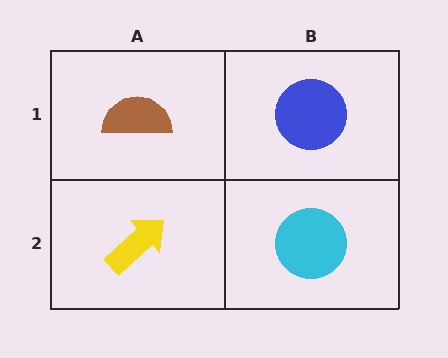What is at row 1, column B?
A blue circle.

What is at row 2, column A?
A yellow arrow.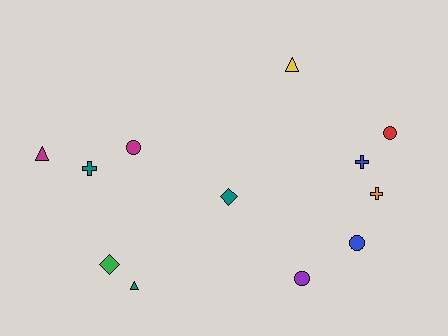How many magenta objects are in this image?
There are 2 magenta objects.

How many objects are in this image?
There are 12 objects.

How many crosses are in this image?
There are 3 crosses.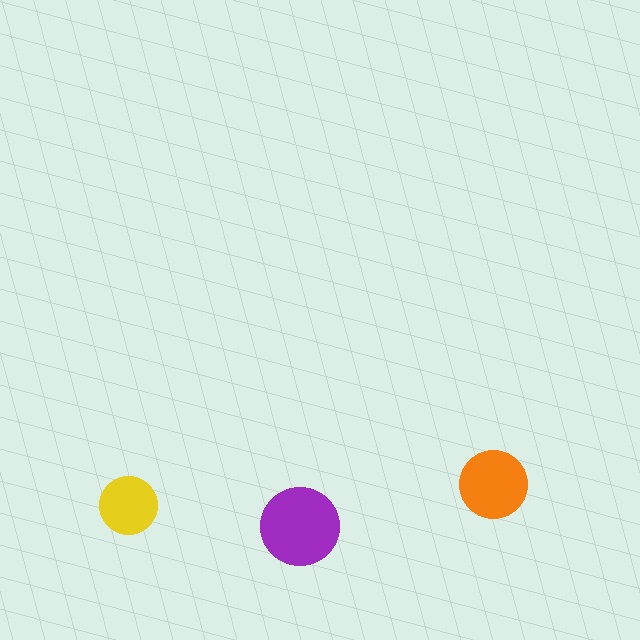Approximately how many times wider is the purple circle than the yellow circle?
About 1.5 times wider.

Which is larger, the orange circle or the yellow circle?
The orange one.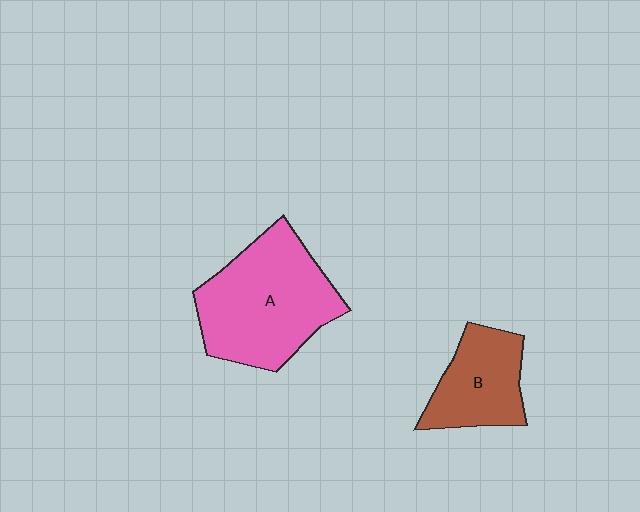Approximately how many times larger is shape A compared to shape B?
Approximately 1.8 times.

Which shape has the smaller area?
Shape B (brown).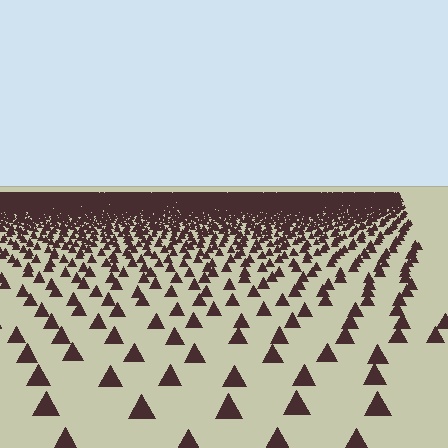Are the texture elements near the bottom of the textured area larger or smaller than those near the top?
Larger. Near the bottom, elements are closer to the viewer and appear at a bigger on-screen size.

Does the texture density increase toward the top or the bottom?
Density increases toward the top.